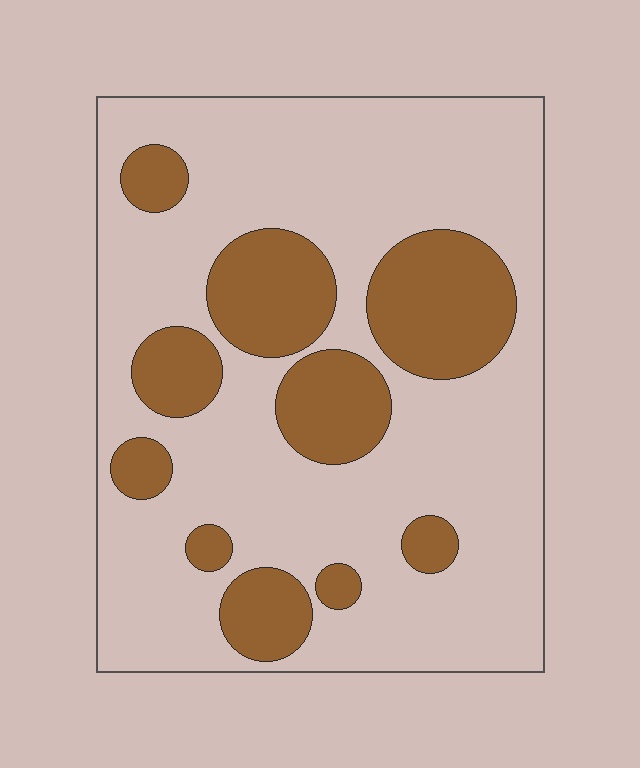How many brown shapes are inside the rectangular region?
10.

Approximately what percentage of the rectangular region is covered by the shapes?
Approximately 25%.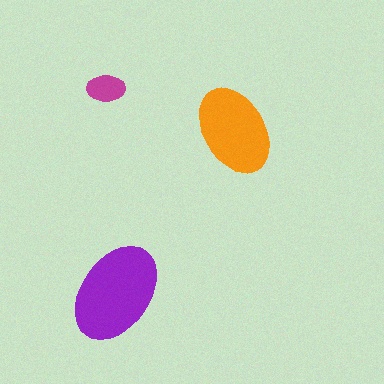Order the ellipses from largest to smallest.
the purple one, the orange one, the magenta one.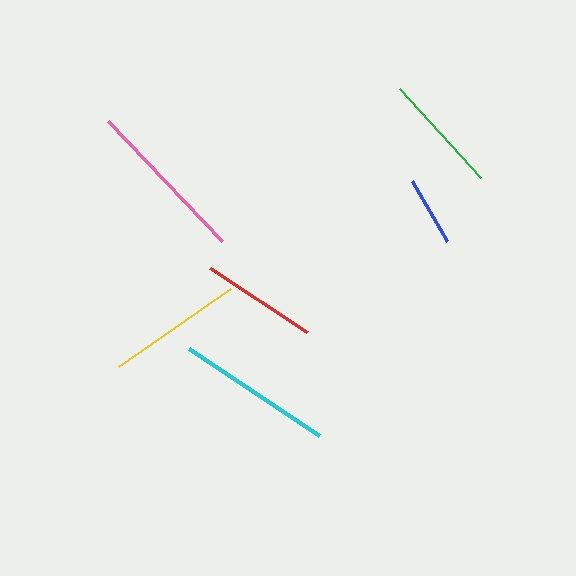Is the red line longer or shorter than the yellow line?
The yellow line is longer than the red line.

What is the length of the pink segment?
The pink segment is approximately 165 pixels long.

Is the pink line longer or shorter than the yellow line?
The pink line is longer than the yellow line.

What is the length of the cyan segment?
The cyan segment is approximately 157 pixels long.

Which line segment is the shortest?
The blue line is the shortest at approximately 69 pixels.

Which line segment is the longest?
The pink line is the longest at approximately 165 pixels.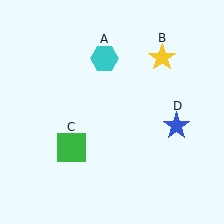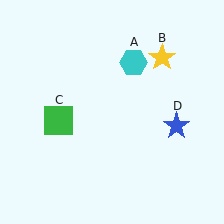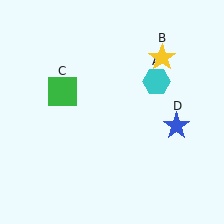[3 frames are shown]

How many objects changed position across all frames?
2 objects changed position: cyan hexagon (object A), green square (object C).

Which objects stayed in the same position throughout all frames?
Yellow star (object B) and blue star (object D) remained stationary.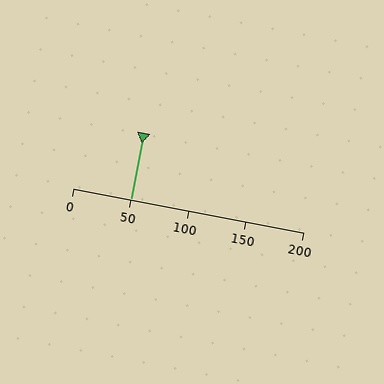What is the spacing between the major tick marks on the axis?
The major ticks are spaced 50 apart.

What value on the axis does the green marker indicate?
The marker indicates approximately 50.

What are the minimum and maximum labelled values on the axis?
The axis runs from 0 to 200.